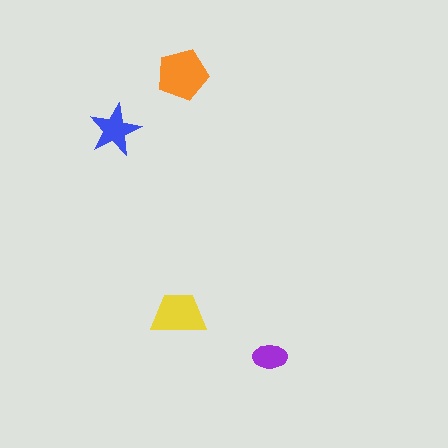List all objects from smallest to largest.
The purple ellipse, the blue star, the yellow trapezoid, the orange pentagon.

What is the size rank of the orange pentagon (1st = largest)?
1st.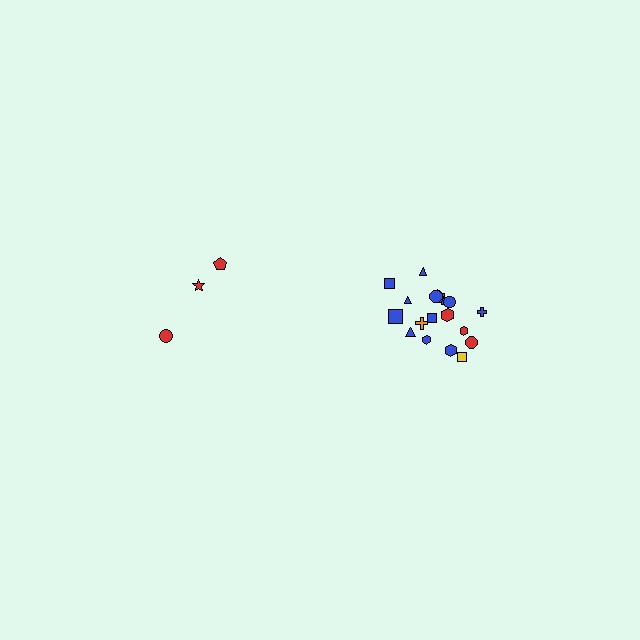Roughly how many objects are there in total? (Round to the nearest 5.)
Roughly 20 objects in total.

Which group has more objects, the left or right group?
The right group.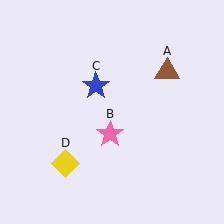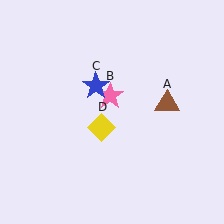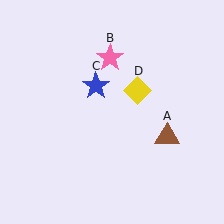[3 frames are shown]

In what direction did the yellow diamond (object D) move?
The yellow diamond (object D) moved up and to the right.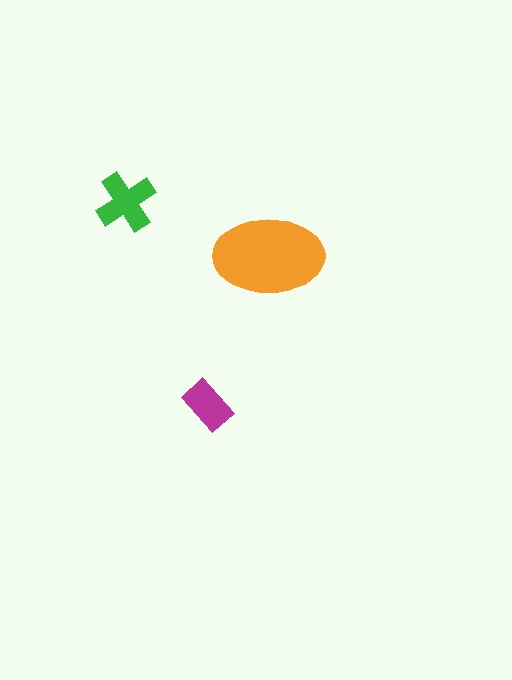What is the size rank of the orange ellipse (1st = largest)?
1st.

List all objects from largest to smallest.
The orange ellipse, the green cross, the magenta rectangle.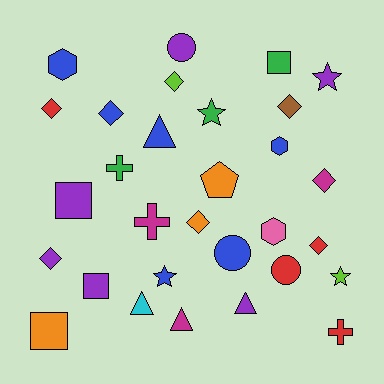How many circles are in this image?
There are 3 circles.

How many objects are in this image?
There are 30 objects.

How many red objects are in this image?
There are 4 red objects.